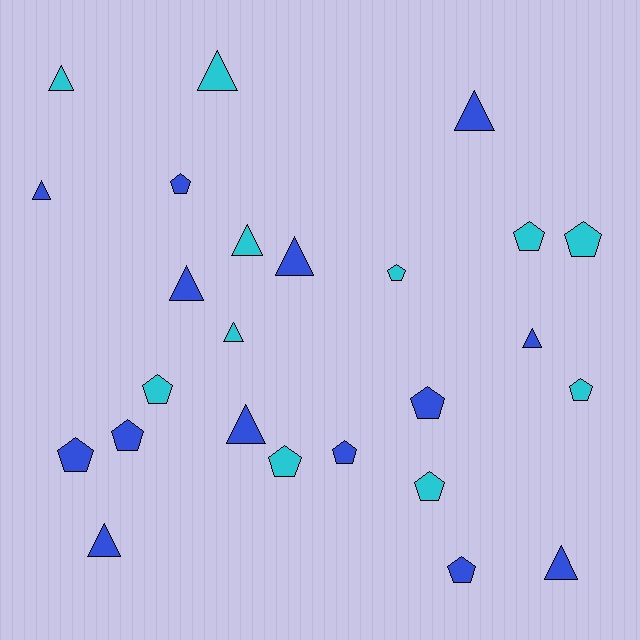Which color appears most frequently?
Blue, with 14 objects.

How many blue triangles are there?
There are 8 blue triangles.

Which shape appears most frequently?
Pentagon, with 13 objects.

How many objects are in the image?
There are 25 objects.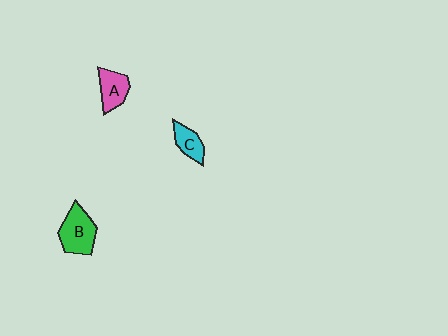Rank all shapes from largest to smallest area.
From largest to smallest: B (green), A (pink), C (cyan).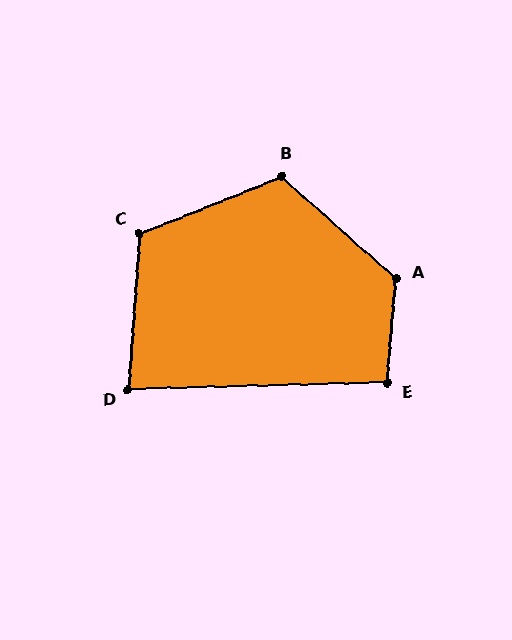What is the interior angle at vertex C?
Approximately 116 degrees (obtuse).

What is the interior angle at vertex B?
Approximately 117 degrees (obtuse).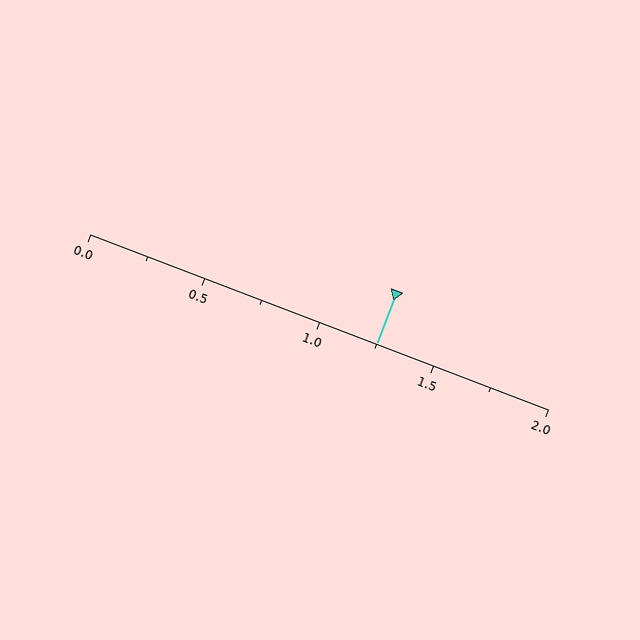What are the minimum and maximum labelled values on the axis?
The axis runs from 0.0 to 2.0.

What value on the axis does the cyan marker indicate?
The marker indicates approximately 1.25.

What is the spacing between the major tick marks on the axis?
The major ticks are spaced 0.5 apart.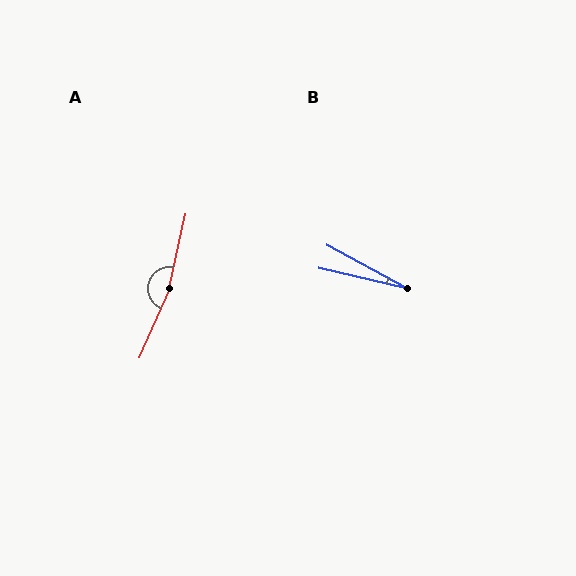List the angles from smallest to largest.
B (16°), A (168°).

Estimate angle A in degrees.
Approximately 168 degrees.